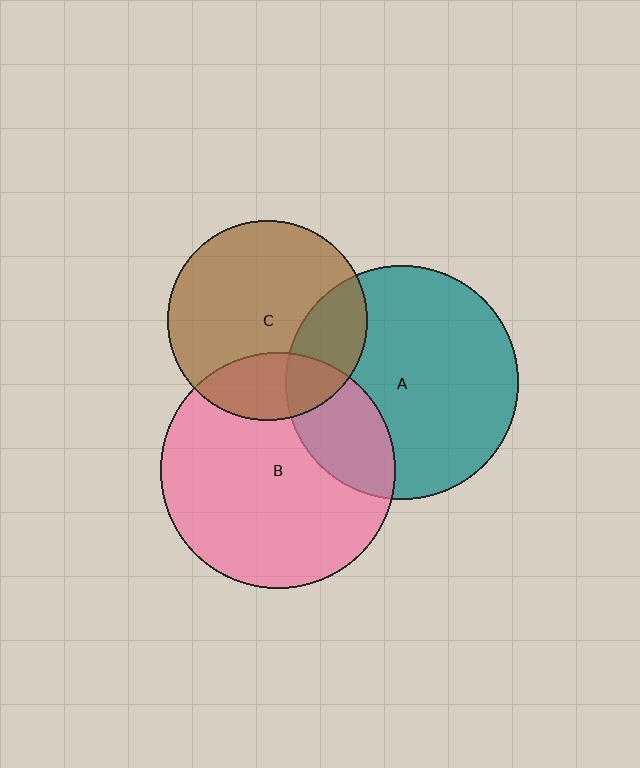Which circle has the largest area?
Circle B (pink).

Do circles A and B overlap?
Yes.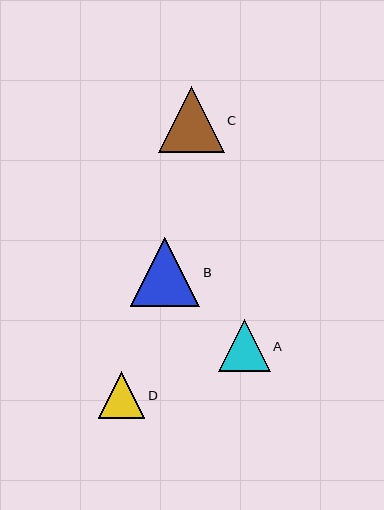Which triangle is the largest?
Triangle B is the largest with a size of approximately 69 pixels.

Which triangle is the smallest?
Triangle D is the smallest with a size of approximately 47 pixels.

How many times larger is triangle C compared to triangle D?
Triangle C is approximately 1.4 times the size of triangle D.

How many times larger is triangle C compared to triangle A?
Triangle C is approximately 1.3 times the size of triangle A.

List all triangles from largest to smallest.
From largest to smallest: B, C, A, D.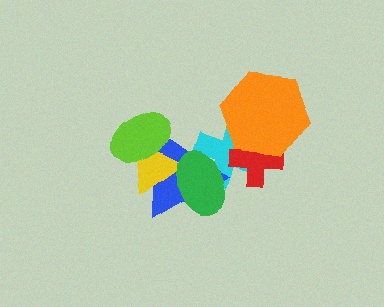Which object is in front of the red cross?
The orange hexagon is in front of the red cross.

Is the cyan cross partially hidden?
Yes, it is partially covered by another shape.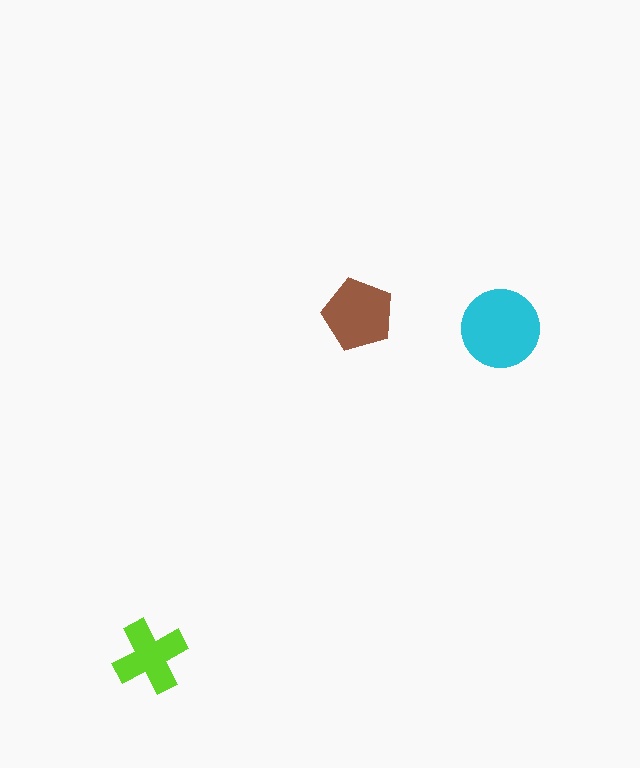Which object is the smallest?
The lime cross.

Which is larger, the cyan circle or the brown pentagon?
The cyan circle.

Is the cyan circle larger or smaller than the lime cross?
Larger.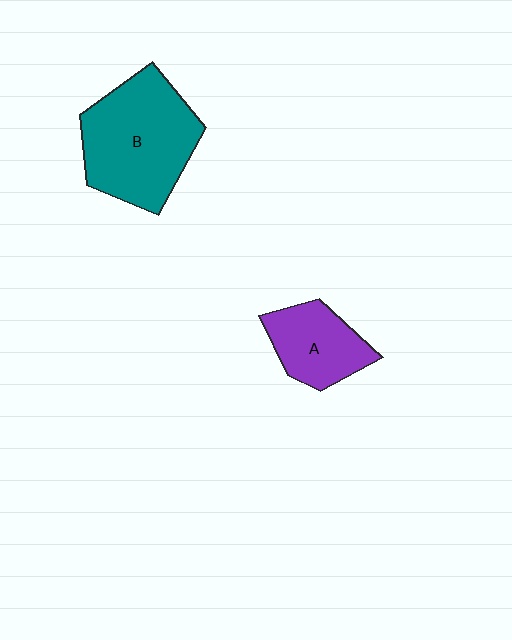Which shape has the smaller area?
Shape A (purple).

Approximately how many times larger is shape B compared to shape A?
Approximately 1.8 times.